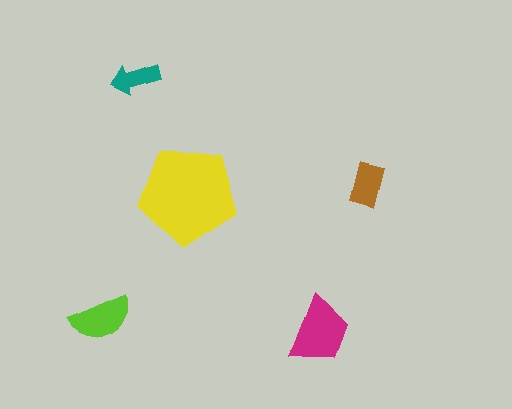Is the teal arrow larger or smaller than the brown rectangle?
Smaller.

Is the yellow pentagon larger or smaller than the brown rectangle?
Larger.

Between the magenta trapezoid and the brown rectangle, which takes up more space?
The magenta trapezoid.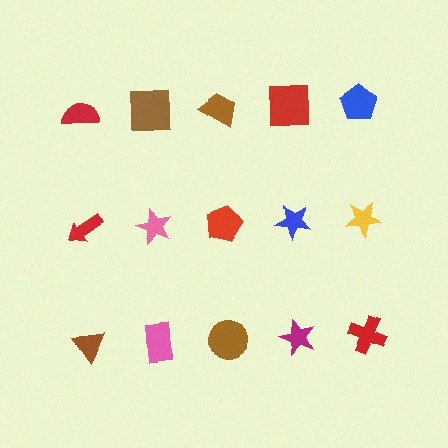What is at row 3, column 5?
A red cross.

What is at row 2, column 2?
A pink star.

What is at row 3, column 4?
A magenta star.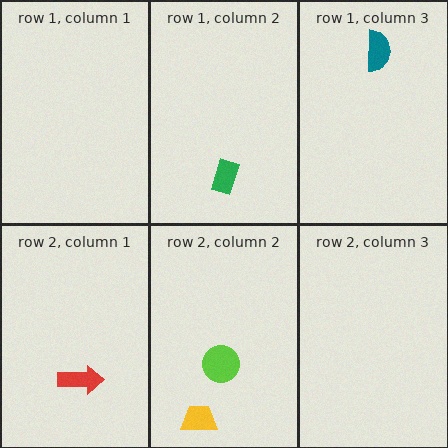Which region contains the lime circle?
The row 2, column 2 region.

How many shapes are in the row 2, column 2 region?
2.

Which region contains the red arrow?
The row 2, column 1 region.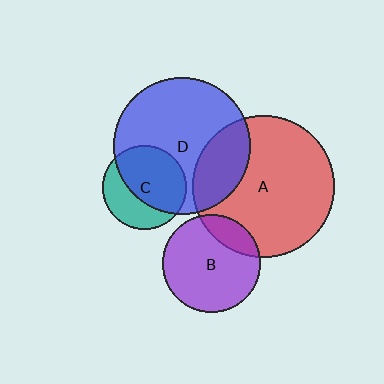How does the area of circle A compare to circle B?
Approximately 2.1 times.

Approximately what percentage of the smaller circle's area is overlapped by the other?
Approximately 20%.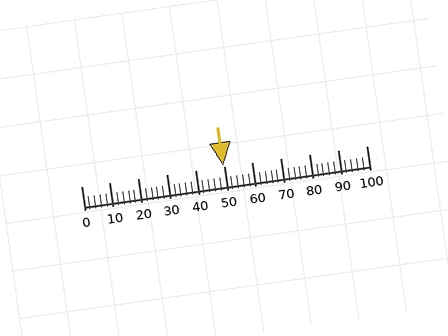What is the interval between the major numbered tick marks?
The major tick marks are spaced 10 units apart.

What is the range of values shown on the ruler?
The ruler shows values from 0 to 100.